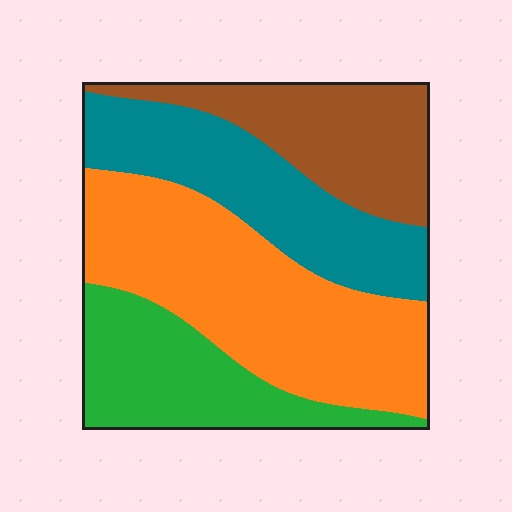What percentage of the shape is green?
Green covers roughly 20% of the shape.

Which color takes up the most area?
Orange, at roughly 35%.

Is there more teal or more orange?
Orange.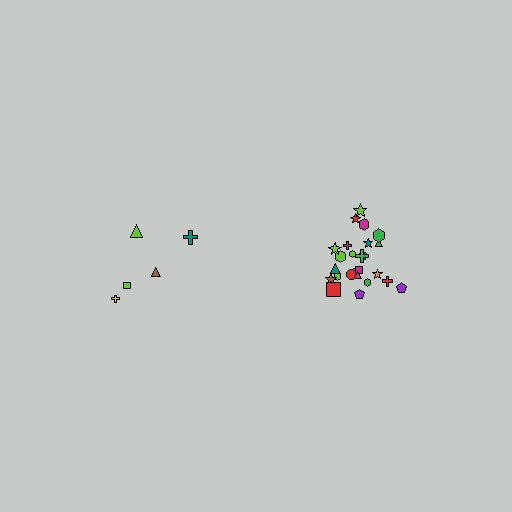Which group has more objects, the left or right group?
The right group.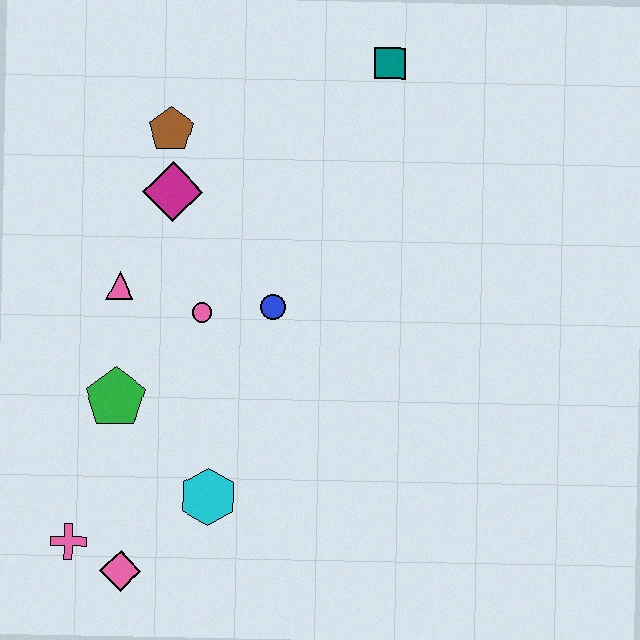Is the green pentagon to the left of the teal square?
Yes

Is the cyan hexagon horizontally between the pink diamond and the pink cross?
No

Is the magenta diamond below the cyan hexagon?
No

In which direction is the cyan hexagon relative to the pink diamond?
The cyan hexagon is to the right of the pink diamond.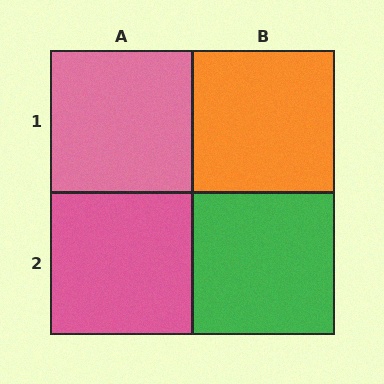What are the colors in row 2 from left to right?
Pink, green.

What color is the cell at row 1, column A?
Pink.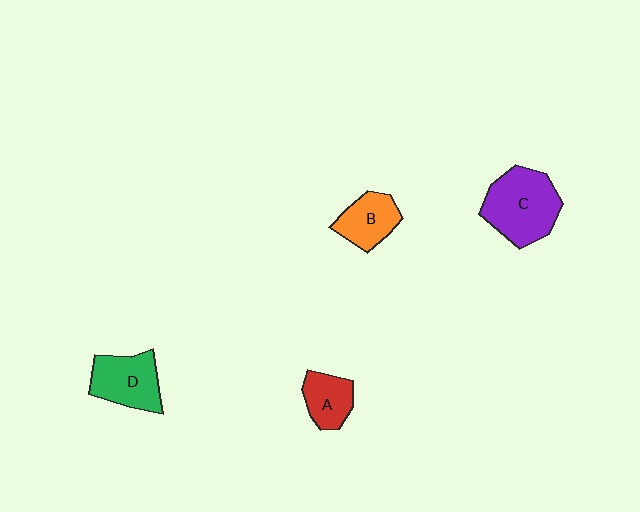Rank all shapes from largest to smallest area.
From largest to smallest: C (purple), D (green), B (orange), A (red).